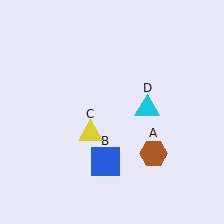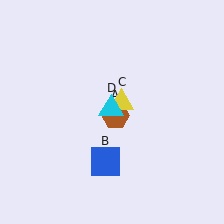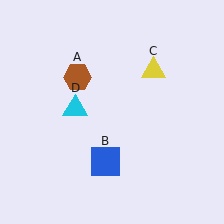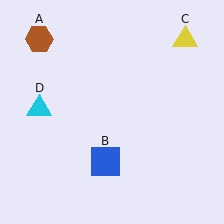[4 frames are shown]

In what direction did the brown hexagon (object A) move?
The brown hexagon (object A) moved up and to the left.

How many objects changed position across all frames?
3 objects changed position: brown hexagon (object A), yellow triangle (object C), cyan triangle (object D).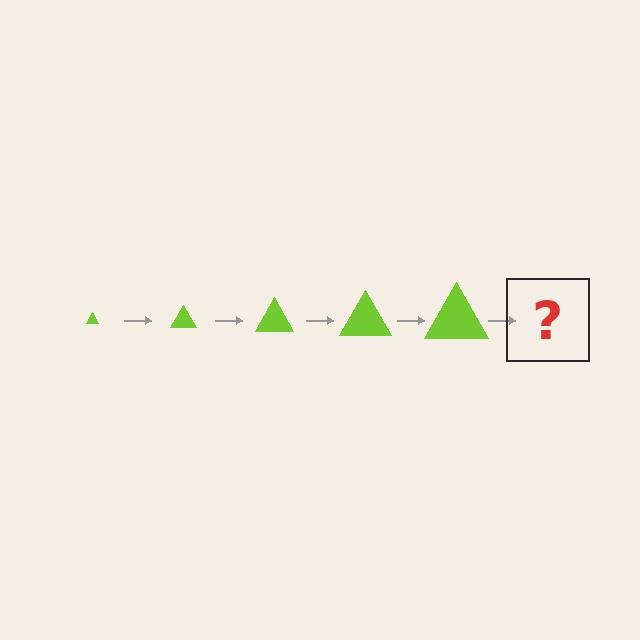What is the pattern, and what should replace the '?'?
The pattern is that the triangle gets progressively larger each step. The '?' should be a lime triangle, larger than the previous one.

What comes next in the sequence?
The next element should be a lime triangle, larger than the previous one.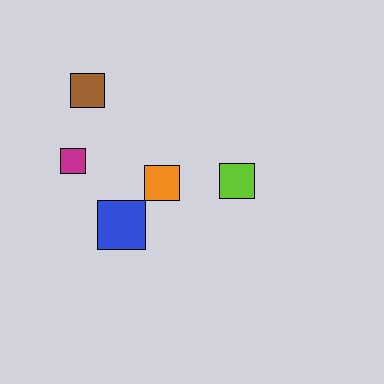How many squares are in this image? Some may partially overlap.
There are 5 squares.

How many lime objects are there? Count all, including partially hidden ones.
There is 1 lime object.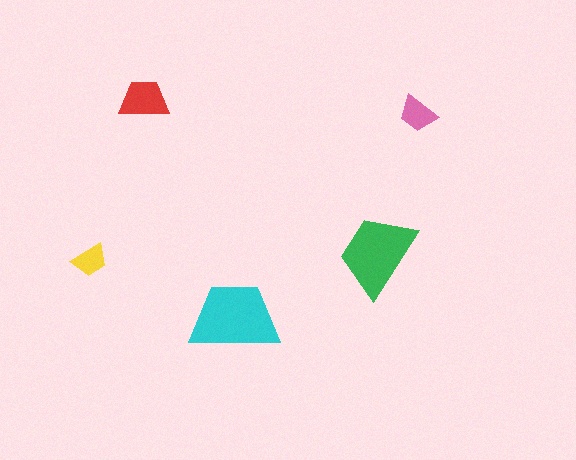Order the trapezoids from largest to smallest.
the cyan one, the green one, the red one, the pink one, the yellow one.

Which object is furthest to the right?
The pink trapezoid is rightmost.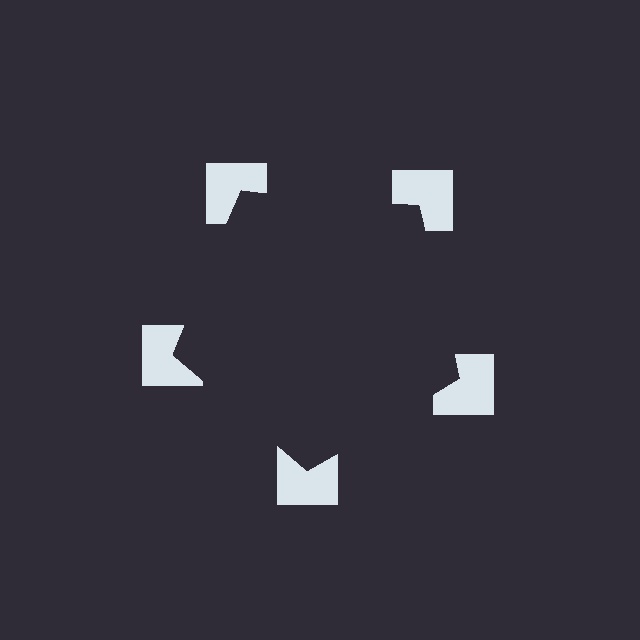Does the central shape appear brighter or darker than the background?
It typically appears slightly darker than the background, even though no actual brightness change is drawn.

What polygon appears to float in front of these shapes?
An illusory pentagon — its edges are inferred from the aligned wedge cuts in the notched squares, not physically drawn.